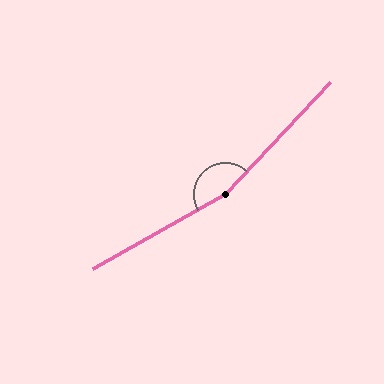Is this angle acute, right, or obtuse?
It is obtuse.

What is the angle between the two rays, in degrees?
Approximately 163 degrees.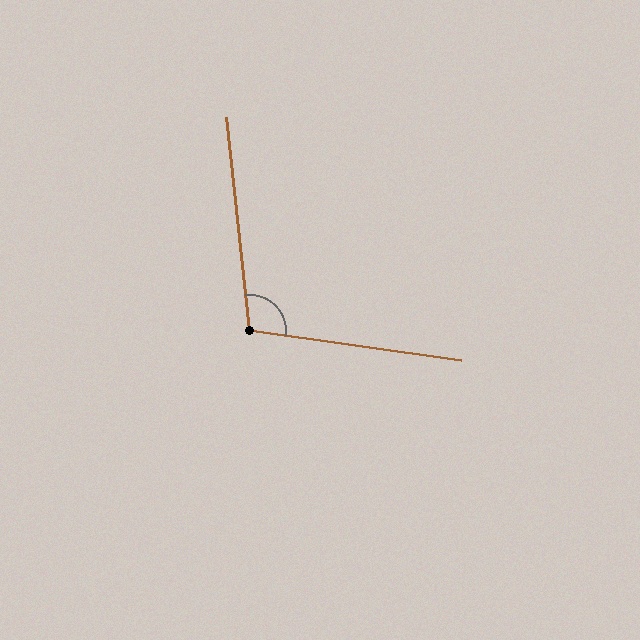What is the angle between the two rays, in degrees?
Approximately 104 degrees.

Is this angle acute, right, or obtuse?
It is obtuse.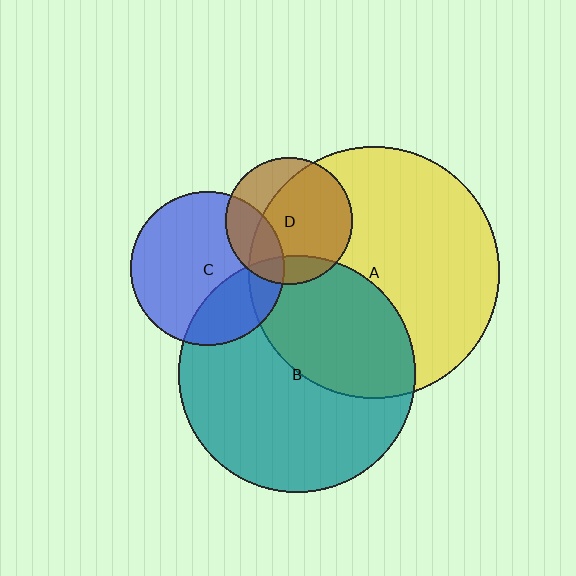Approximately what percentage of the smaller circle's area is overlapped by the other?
Approximately 30%.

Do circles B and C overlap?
Yes.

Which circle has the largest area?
Circle A (yellow).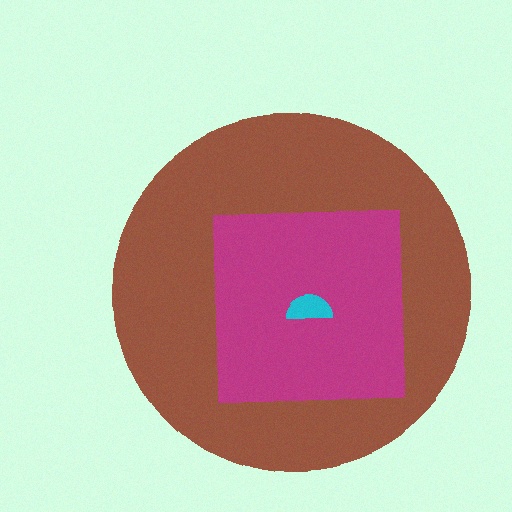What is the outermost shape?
The brown circle.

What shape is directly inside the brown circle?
The magenta square.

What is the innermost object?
The cyan semicircle.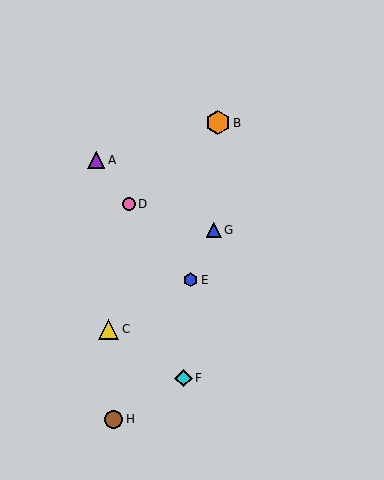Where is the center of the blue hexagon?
The center of the blue hexagon is at (191, 280).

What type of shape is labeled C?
Shape C is a yellow triangle.